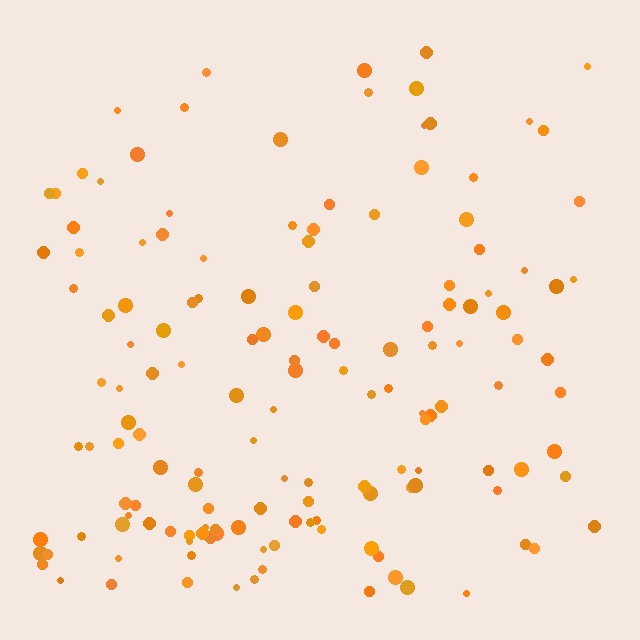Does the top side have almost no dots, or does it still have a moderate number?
Still a moderate number, just noticeably fewer than the bottom.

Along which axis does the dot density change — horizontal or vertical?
Vertical.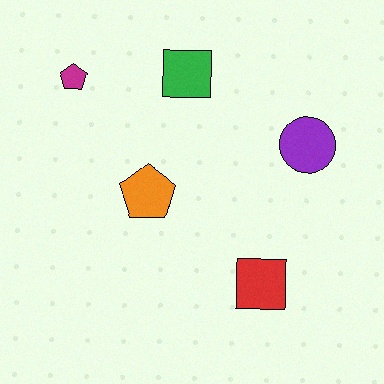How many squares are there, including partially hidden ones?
There are 2 squares.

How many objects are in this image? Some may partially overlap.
There are 5 objects.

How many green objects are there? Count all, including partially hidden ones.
There is 1 green object.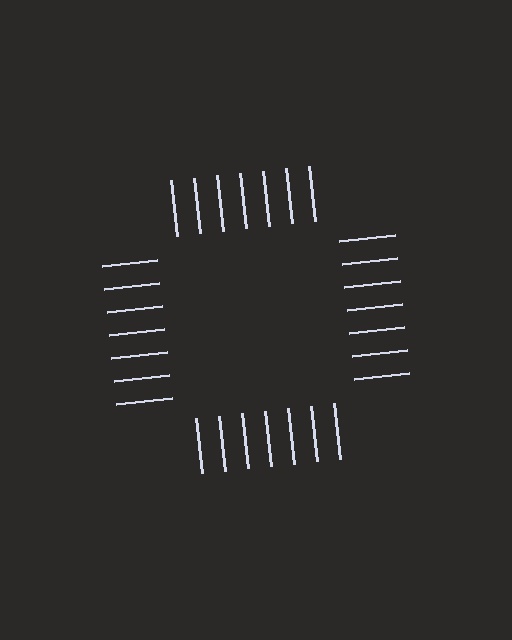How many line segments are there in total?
28 — 7 along each of the 4 edges.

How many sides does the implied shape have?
4 sides — the line-ends trace a square.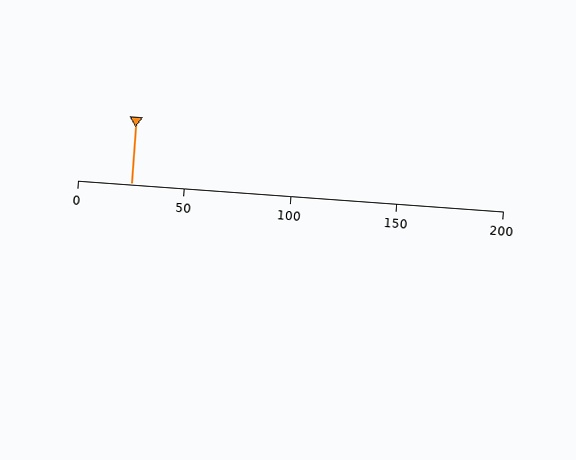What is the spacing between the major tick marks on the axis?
The major ticks are spaced 50 apart.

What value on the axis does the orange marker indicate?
The marker indicates approximately 25.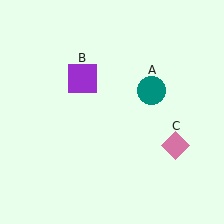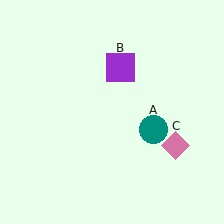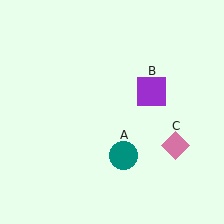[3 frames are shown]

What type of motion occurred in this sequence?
The teal circle (object A), purple square (object B) rotated clockwise around the center of the scene.